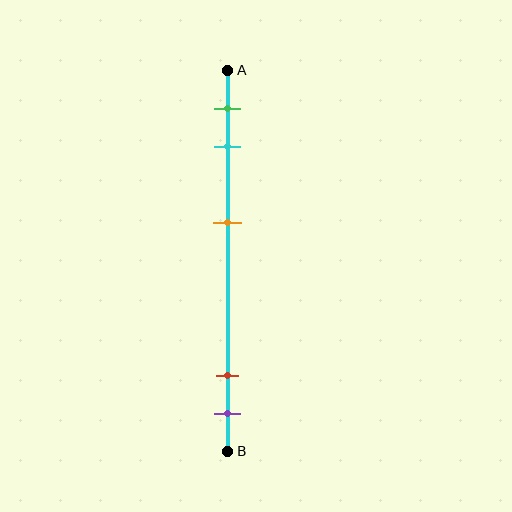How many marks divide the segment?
There are 5 marks dividing the segment.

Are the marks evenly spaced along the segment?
No, the marks are not evenly spaced.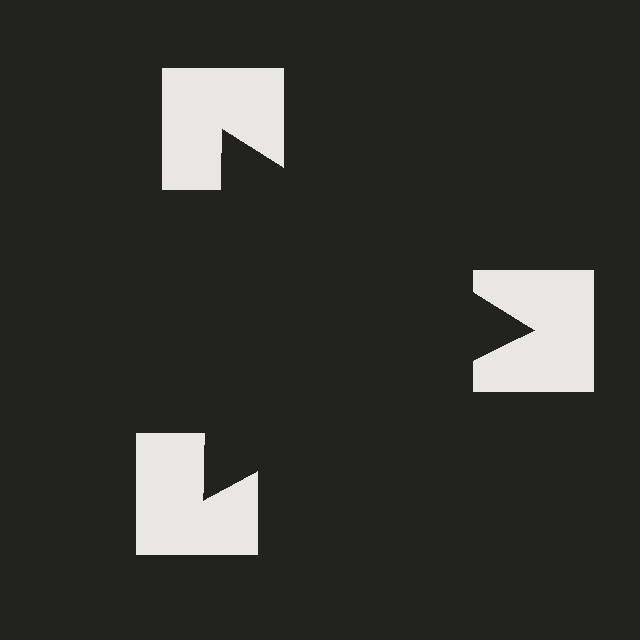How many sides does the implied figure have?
3 sides.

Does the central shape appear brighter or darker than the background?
It typically appears slightly darker than the background, even though no actual brightness change is drawn.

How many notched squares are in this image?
There are 3 — one at each vertex of the illusory triangle.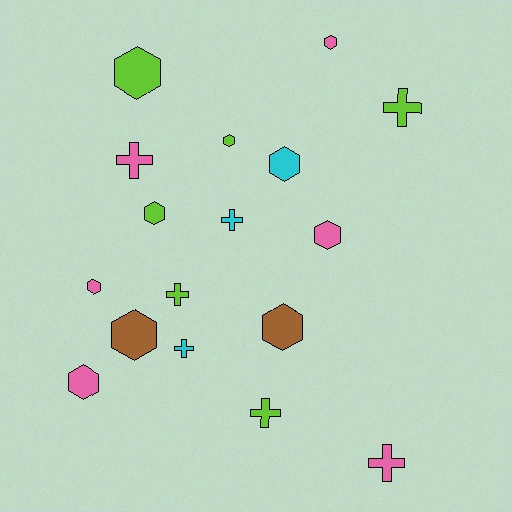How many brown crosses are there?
There are no brown crosses.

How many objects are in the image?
There are 17 objects.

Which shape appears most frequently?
Hexagon, with 10 objects.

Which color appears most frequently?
Pink, with 6 objects.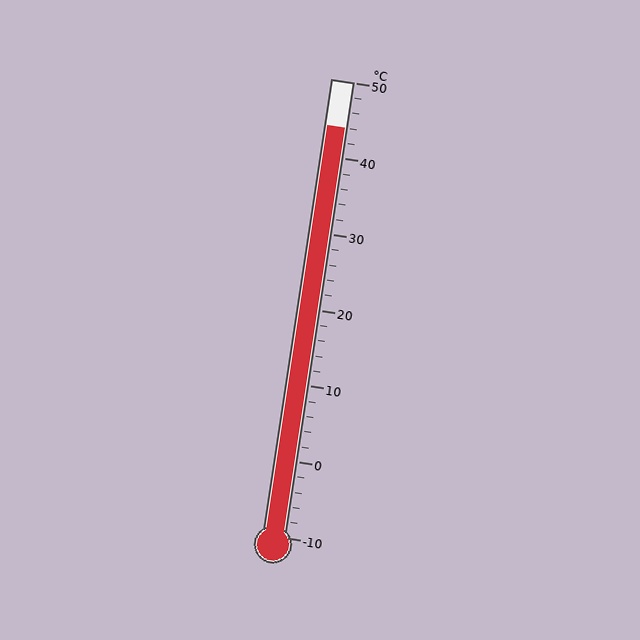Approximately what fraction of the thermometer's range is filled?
The thermometer is filled to approximately 90% of its range.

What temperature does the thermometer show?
The thermometer shows approximately 44°C.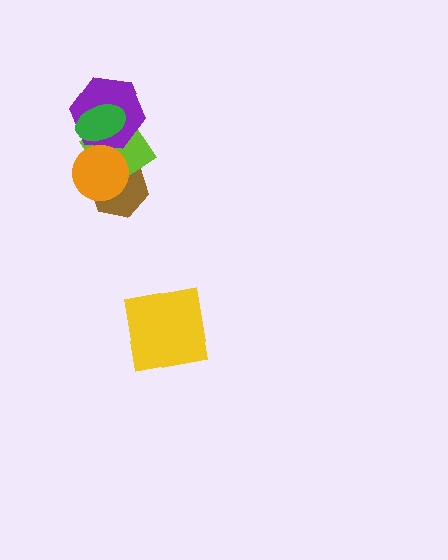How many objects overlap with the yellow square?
0 objects overlap with the yellow square.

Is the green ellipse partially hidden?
No, no other shape covers it.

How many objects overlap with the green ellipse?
2 objects overlap with the green ellipse.